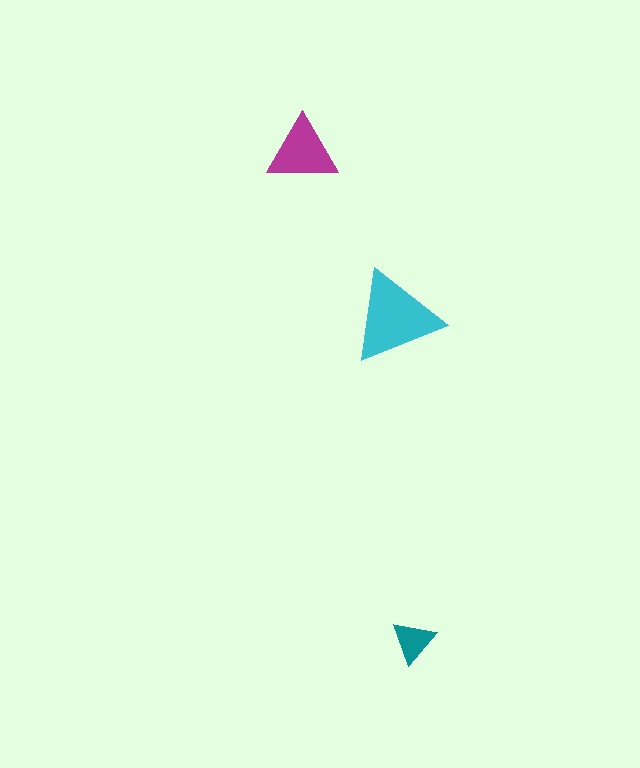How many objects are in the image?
There are 3 objects in the image.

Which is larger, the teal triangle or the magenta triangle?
The magenta one.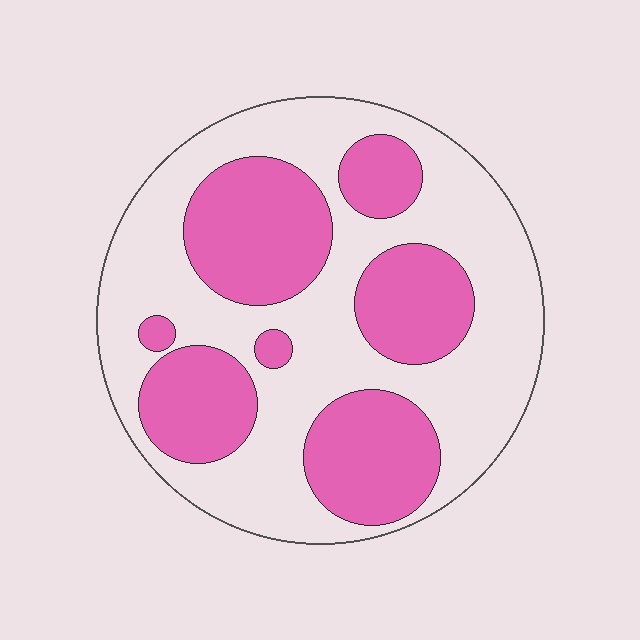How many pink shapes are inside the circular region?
7.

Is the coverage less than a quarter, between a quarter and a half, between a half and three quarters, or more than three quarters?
Between a quarter and a half.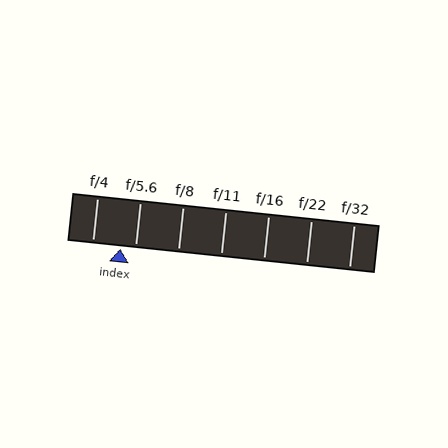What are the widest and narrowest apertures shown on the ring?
The widest aperture shown is f/4 and the narrowest is f/32.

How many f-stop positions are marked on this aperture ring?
There are 7 f-stop positions marked.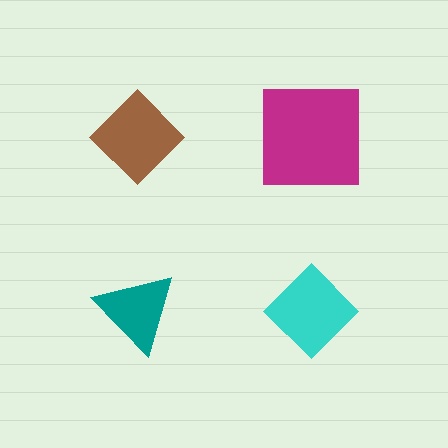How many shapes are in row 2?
2 shapes.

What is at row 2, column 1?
A teal triangle.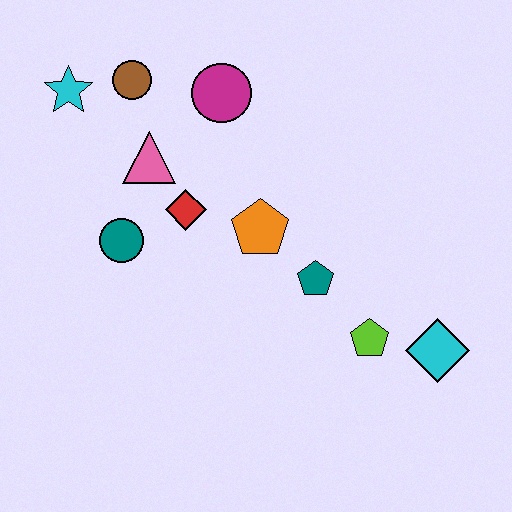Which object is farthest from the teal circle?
The cyan diamond is farthest from the teal circle.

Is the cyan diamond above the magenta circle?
No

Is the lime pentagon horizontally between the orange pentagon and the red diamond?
No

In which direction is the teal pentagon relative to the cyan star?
The teal pentagon is to the right of the cyan star.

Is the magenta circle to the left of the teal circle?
No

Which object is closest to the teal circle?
The red diamond is closest to the teal circle.